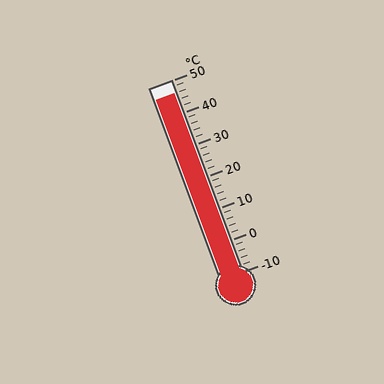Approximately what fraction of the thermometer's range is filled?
The thermometer is filled to approximately 95% of its range.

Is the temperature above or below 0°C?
The temperature is above 0°C.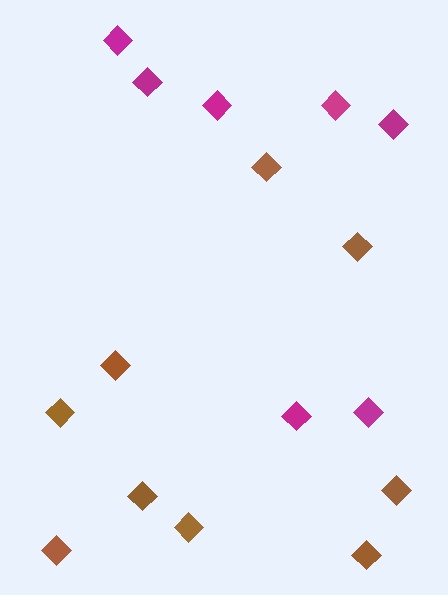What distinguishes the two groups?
There are 2 groups: one group of brown diamonds (9) and one group of magenta diamonds (7).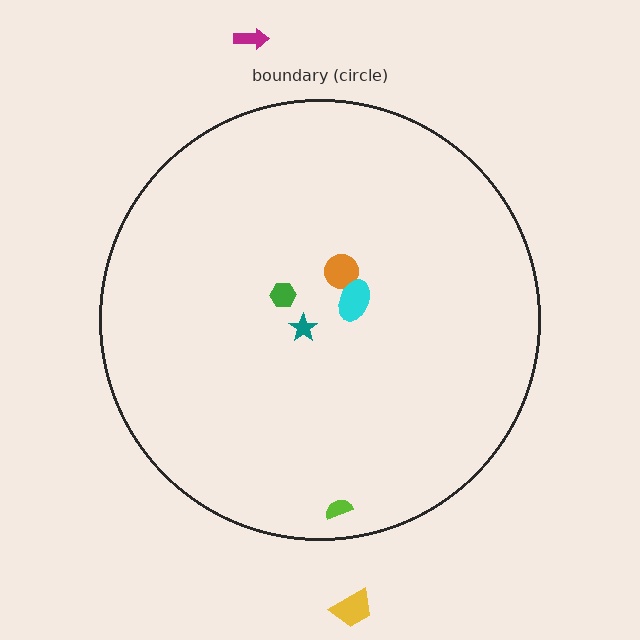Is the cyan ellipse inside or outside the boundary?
Inside.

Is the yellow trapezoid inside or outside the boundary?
Outside.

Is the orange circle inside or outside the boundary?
Inside.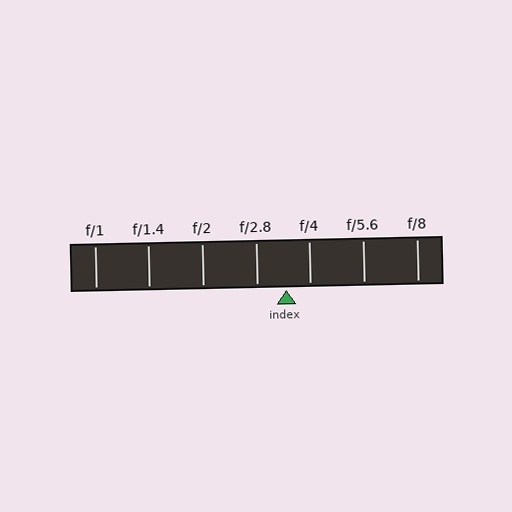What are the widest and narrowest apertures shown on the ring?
The widest aperture shown is f/1 and the narrowest is f/8.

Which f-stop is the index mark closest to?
The index mark is closest to f/4.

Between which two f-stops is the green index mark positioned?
The index mark is between f/2.8 and f/4.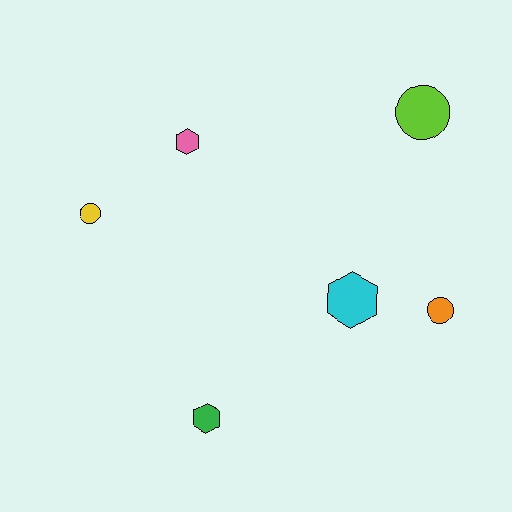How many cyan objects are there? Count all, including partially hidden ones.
There is 1 cyan object.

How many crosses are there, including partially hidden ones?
There are no crosses.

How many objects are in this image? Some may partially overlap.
There are 6 objects.